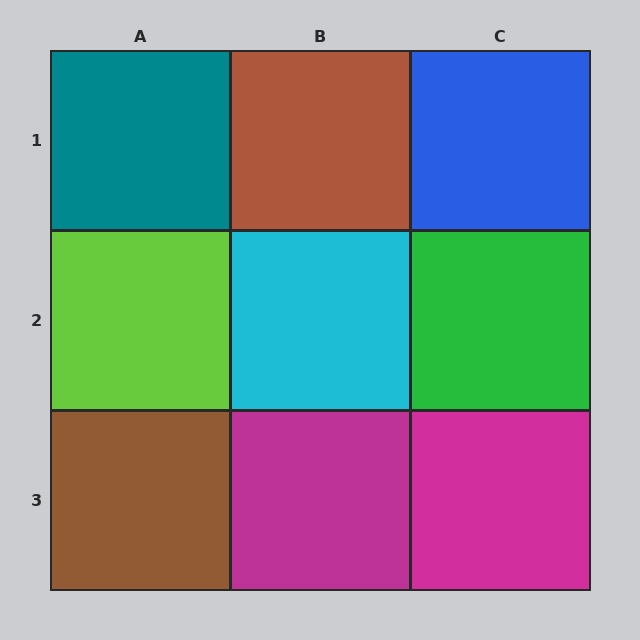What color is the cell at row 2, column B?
Cyan.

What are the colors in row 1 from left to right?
Teal, brown, blue.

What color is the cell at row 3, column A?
Brown.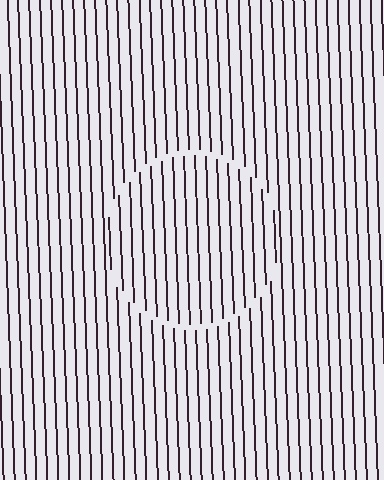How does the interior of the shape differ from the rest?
The interior of the shape contains the same grating, shifted by half a period — the contour is defined by the phase discontinuity where line-ends from the inner and outer gratings abut.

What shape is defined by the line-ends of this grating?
An illusory circle. The interior of the shape contains the same grating, shifted by half a period — the contour is defined by the phase discontinuity where line-ends from the inner and outer gratings abut.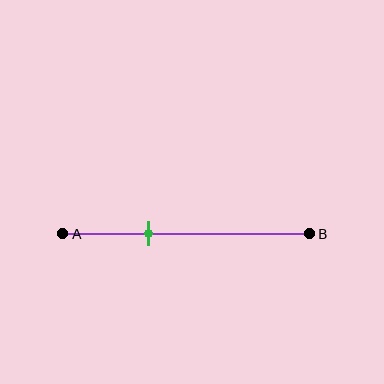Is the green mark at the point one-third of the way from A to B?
Yes, the mark is approximately at the one-third point.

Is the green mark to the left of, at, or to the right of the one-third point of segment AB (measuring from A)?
The green mark is approximately at the one-third point of segment AB.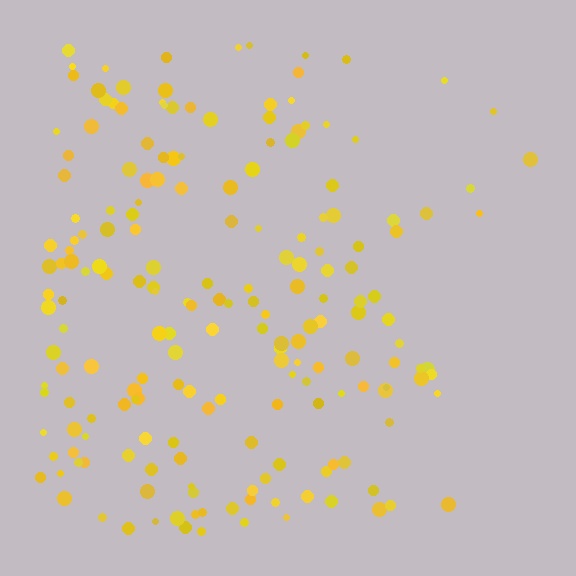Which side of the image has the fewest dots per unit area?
The right.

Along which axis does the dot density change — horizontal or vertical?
Horizontal.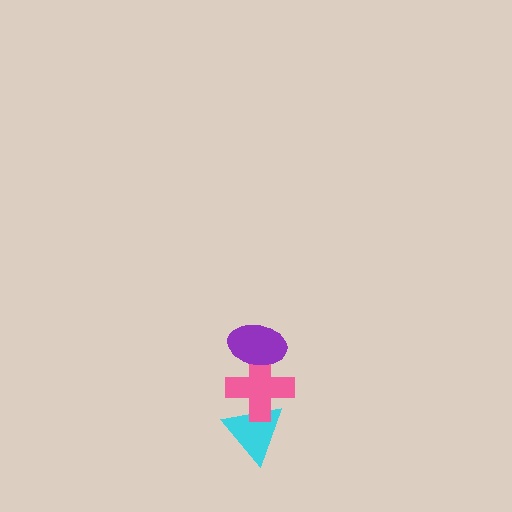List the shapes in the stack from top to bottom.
From top to bottom: the purple ellipse, the pink cross, the cyan triangle.